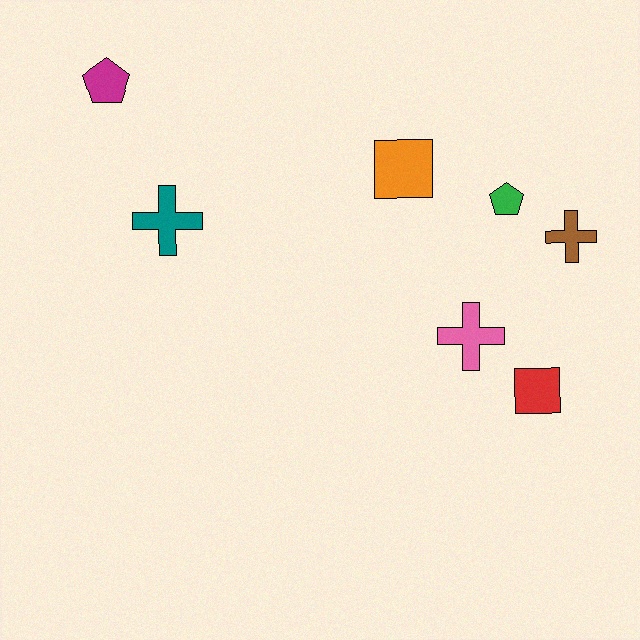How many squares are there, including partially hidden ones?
There are 2 squares.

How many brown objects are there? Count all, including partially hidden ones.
There is 1 brown object.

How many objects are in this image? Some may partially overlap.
There are 7 objects.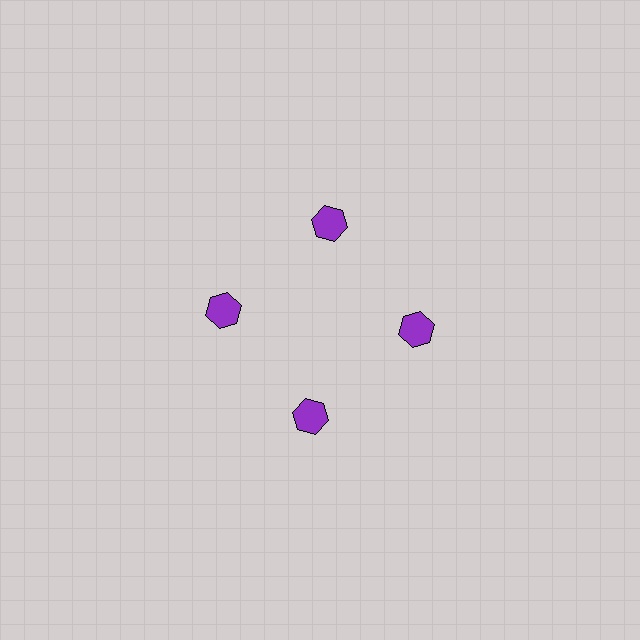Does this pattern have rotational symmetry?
Yes, this pattern has 4-fold rotational symmetry. It looks the same after rotating 90 degrees around the center.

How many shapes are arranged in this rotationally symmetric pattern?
There are 4 shapes, arranged in 4 groups of 1.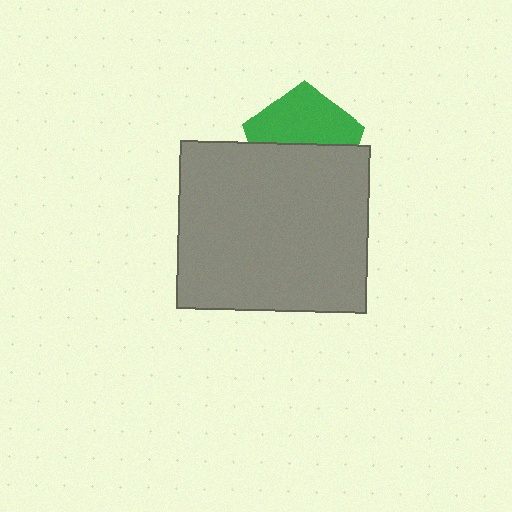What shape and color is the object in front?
The object in front is a gray rectangle.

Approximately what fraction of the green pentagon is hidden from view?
Roughly 52% of the green pentagon is hidden behind the gray rectangle.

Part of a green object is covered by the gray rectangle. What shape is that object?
It is a pentagon.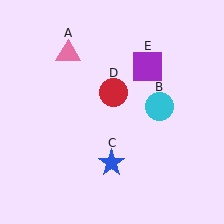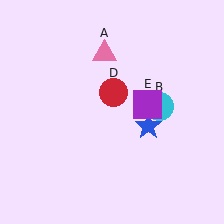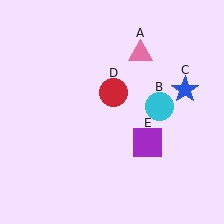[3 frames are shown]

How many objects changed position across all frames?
3 objects changed position: pink triangle (object A), blue star (object C), purple square (object E).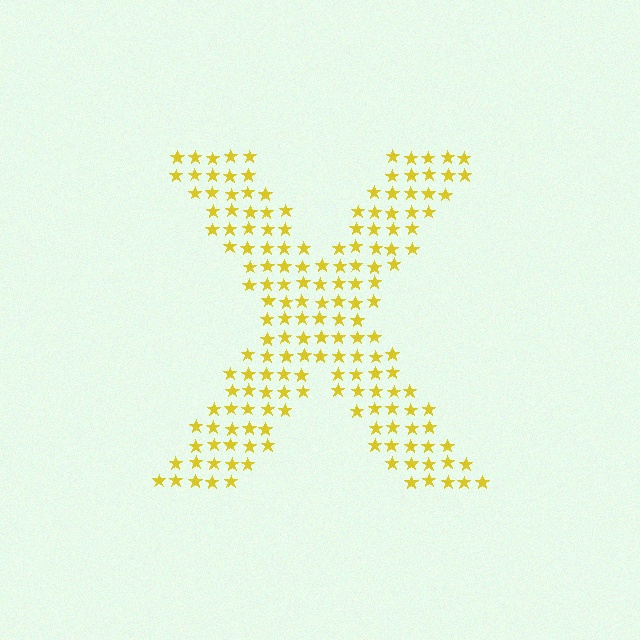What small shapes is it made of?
It is made of small stars.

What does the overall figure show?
The overall figure shows the letter X.